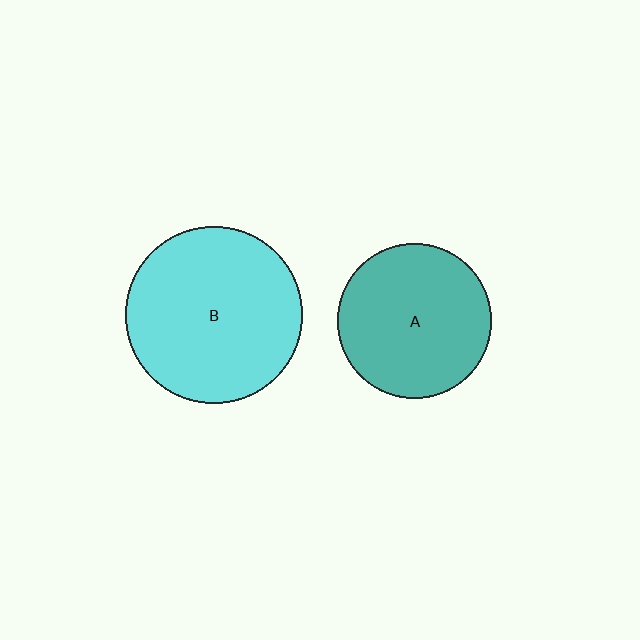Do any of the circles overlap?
No, none of the circles overlap.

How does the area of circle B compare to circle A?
Approximately 1.3 times.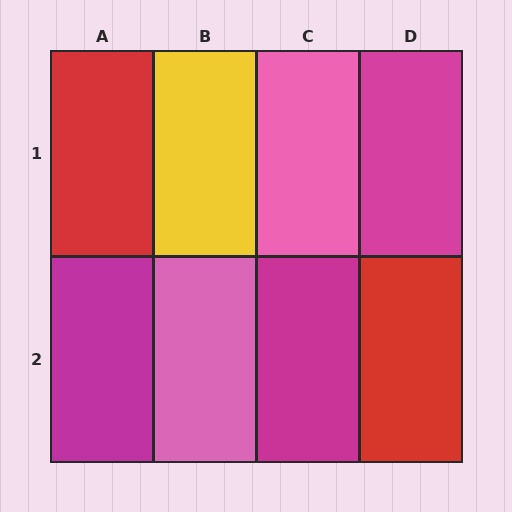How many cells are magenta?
3 cells are magenta.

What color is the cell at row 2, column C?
Magenta.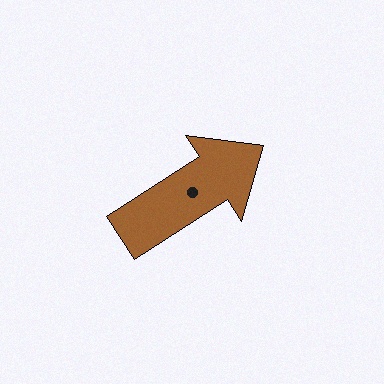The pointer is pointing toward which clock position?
Roughly 2 o'clock.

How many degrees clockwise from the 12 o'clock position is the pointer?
Approximately 57 degrees.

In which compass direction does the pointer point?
Northeast.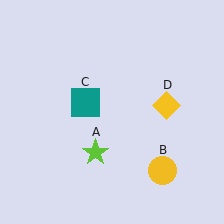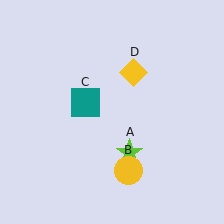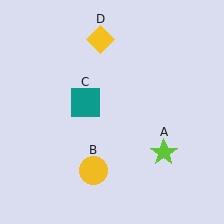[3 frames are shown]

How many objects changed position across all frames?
3 objects changed position: lime star (object A), yellow circle (object B), yellow diamond (object D).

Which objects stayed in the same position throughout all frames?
Teal square (object C) remained stationary.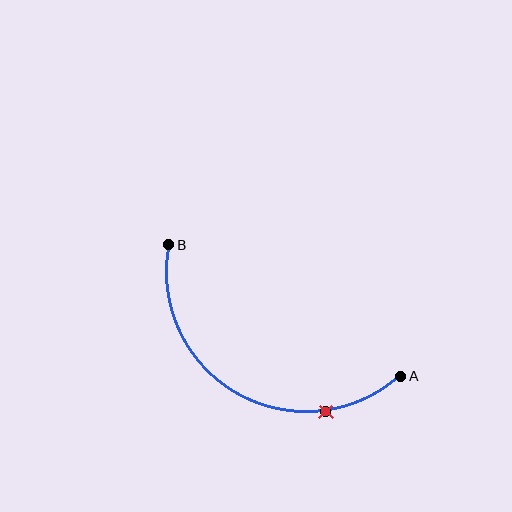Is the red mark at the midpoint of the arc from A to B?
No. The red mark lies on the arc but is closer to endpoint A. The arc midpoint would be at the point on the curve equidistant along the arc from both A and B.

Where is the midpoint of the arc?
The arc midpoint is the point on the curve farthest from the straight line joining A and B. It sits below that line.